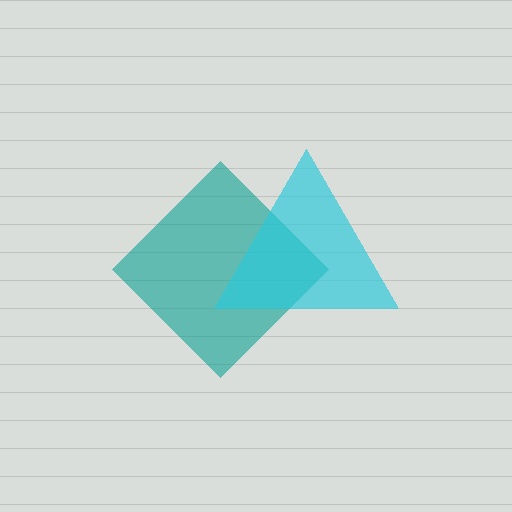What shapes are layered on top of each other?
The layered shapes are: a teal diamond, a cyan triangle.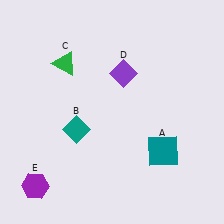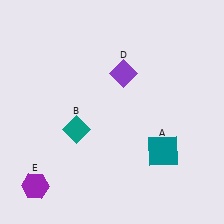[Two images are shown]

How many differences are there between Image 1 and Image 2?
There is 1 difference between the two images.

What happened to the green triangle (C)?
The green triangle (C) was removed in Image 2. It was in the top-left area of Image 1.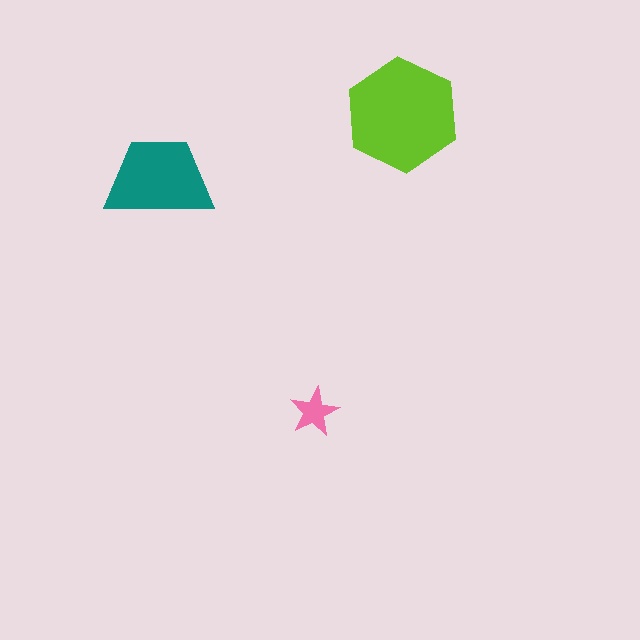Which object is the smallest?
The pink star.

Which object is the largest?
The lime hexagon.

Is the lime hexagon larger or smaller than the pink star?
Larger.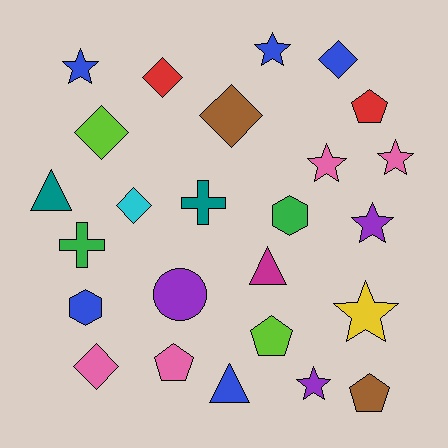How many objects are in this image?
There are 25 objects.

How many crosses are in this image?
There are 2 crosses.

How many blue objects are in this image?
There are 5 blue objects.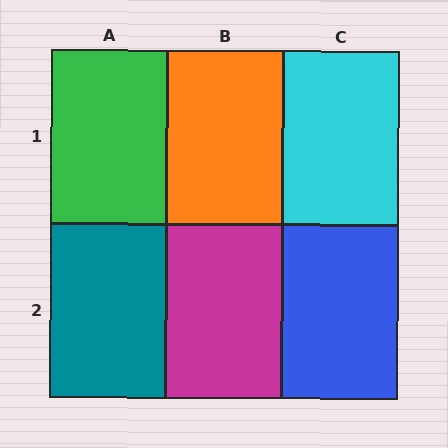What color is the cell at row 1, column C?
Cyan.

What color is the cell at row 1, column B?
Orange.